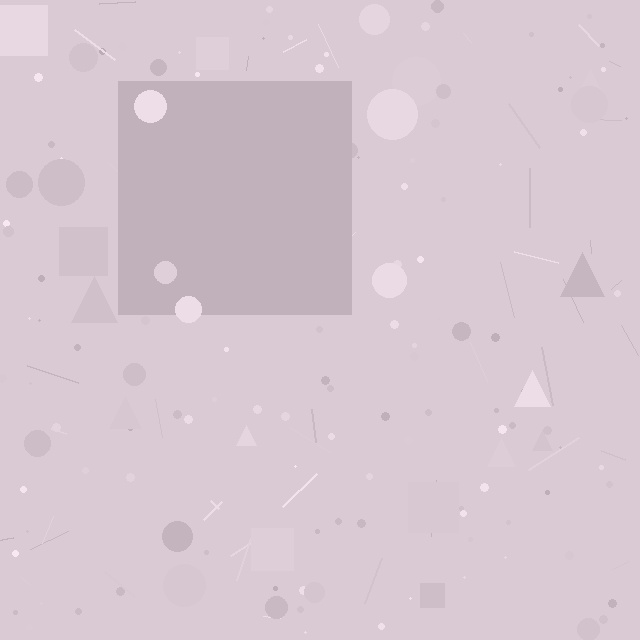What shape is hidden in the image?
A square is hidden in the image.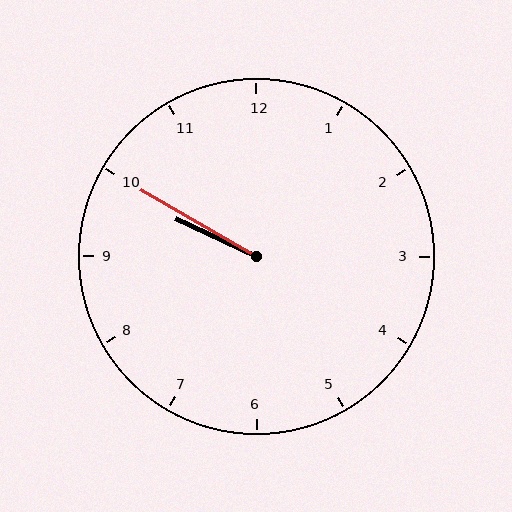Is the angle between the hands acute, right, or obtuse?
It is acute.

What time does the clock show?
9:50.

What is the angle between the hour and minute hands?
Approximately 5 degrees.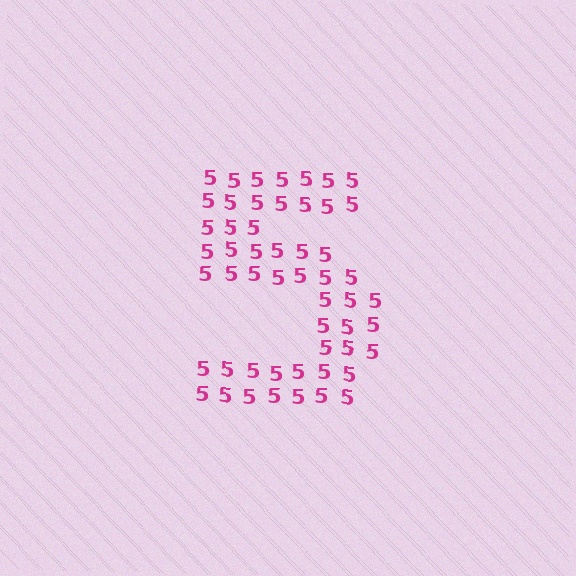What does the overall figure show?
The overall figure shows the digit 5.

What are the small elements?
The small elements are digit 5's.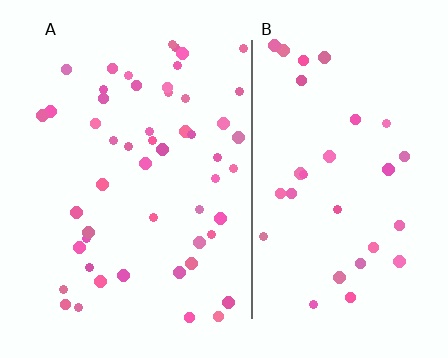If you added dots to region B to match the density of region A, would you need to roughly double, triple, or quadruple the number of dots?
Approximately double.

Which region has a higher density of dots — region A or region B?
A (the left).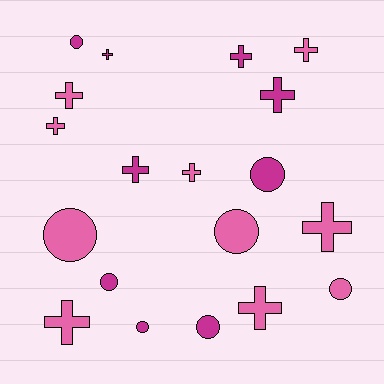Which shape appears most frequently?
Cross, with 11 objects.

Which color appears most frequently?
Pink, with 10 objects.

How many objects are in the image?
There are 19 objects.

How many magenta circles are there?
There are 5 magenta circles.